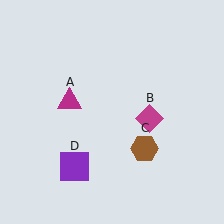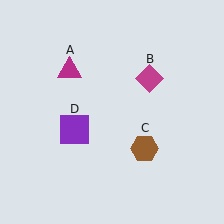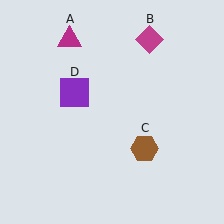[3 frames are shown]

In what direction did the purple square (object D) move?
The purple square (object D) moved up.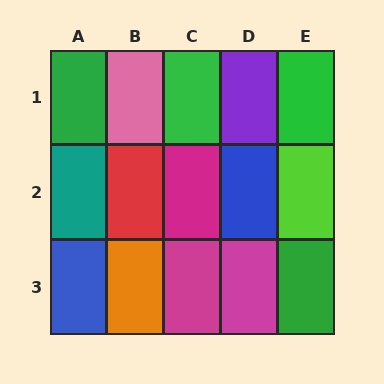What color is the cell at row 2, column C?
Magenta.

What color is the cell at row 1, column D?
Purple.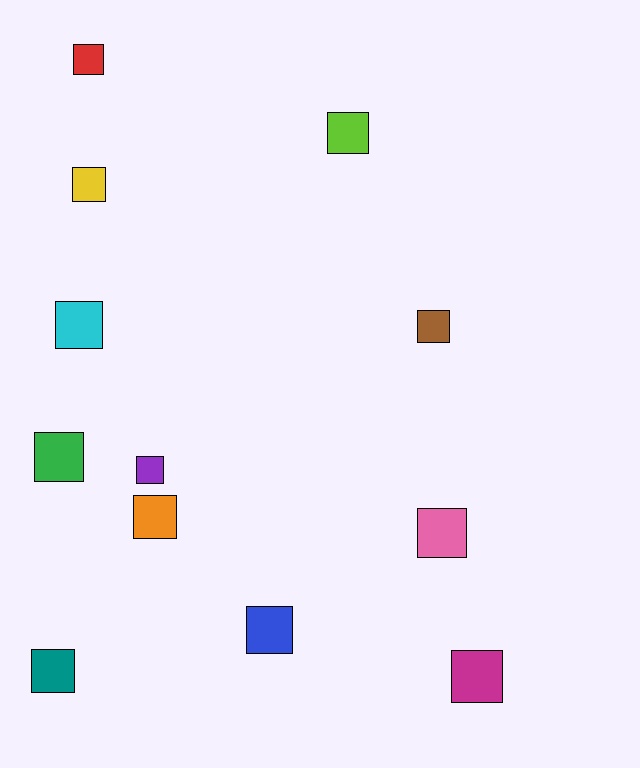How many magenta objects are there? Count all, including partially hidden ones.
There is 1 magenta object.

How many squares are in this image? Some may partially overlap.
There are 12 squares.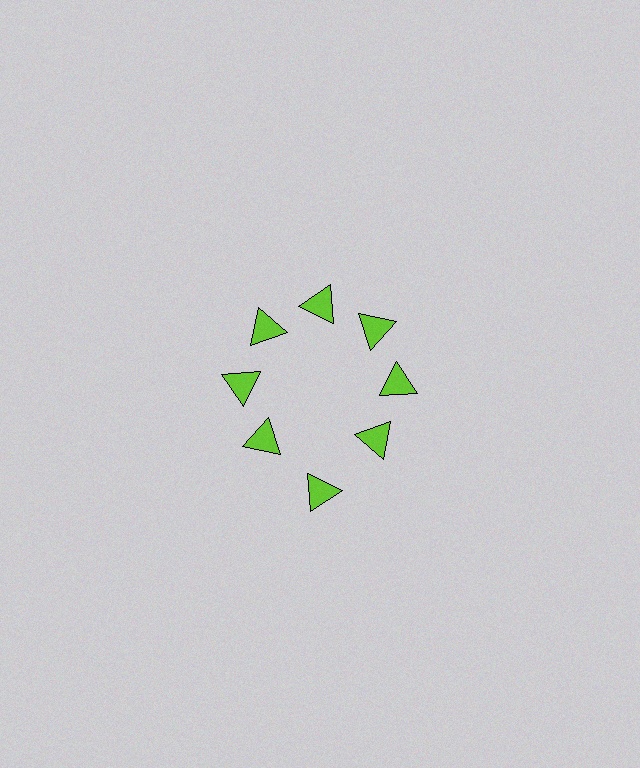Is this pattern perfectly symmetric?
No. The 8 lime triangles are arranged in a ring, but one element near the 6 o'clock position is pushed outward from the center, breaking the 8-fold rotational symmetry.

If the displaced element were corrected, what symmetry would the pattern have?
It would have 8-fold rotational symmetry — the pattern would map onto itself every 45 degrees.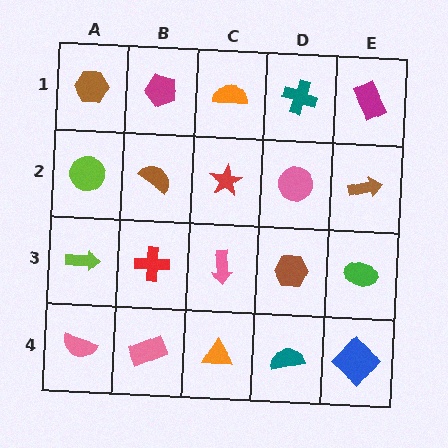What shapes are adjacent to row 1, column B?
A brown semicircle (row 2, column B), a brown hexagon (row 1, column A), an orange semicircle (row 1, column C).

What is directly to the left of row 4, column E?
A teal semicircle.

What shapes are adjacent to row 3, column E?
A brown arrow (row 2, column E), a blue diamond (row 4, column E), a brown hexagon (row 3, column D).